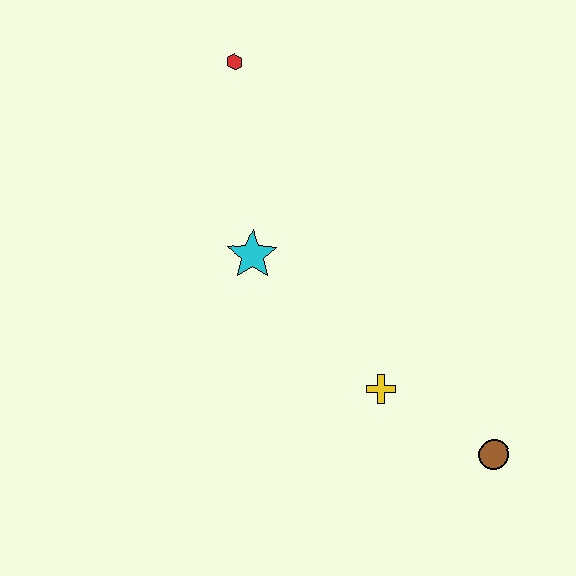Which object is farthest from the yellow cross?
The red hexagon is farthest from the yellow cross.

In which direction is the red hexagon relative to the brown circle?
The red hexagon is above the brown circle.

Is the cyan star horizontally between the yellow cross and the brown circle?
No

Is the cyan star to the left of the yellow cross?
Yes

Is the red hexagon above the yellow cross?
Yes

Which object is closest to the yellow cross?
The brown circle is closest to the yellow cross.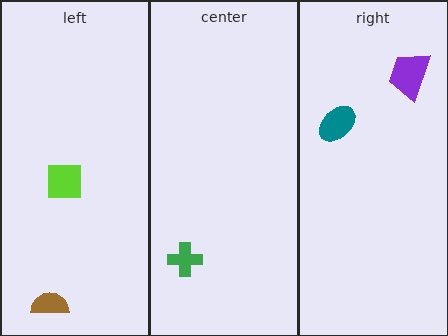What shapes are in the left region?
The brown semicircle, the lime square.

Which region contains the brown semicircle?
The left region.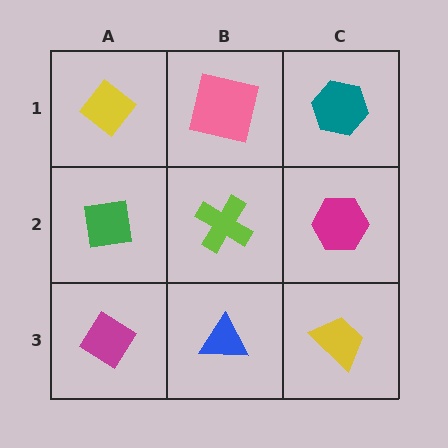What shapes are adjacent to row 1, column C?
A magenta hexagon (row 2, column C), a pink square (row 1, column B).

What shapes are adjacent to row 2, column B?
A pink square (row 1, column B), a blue triangle (row 3, column B), a green square (row 2, column A), a magenta hexagon (row 2, column C).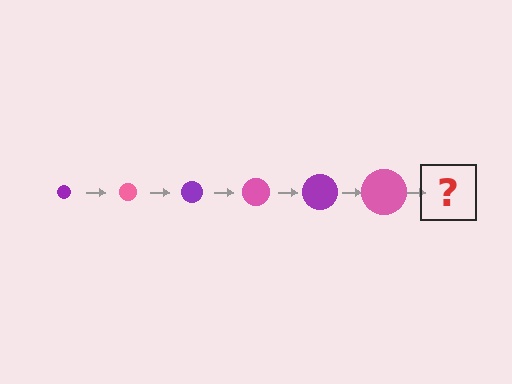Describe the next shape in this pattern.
It should be a purple circle, larger than the previous one.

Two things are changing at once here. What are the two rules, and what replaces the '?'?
The two rules are that the circle grows larger each step and the color cycles through purple and pink. The '?' should be a purple circle, larger than the previous one.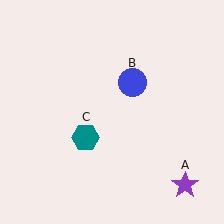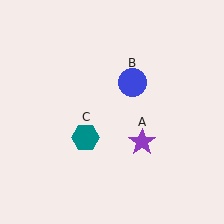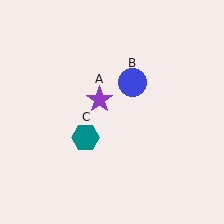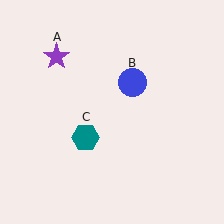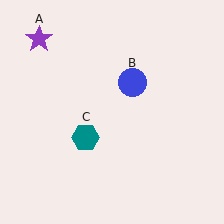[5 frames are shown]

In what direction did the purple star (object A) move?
The purple star (object A) moved up and to the left.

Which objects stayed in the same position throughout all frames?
Blue circle (object B) and teal hexagon (object C) remained stationary.